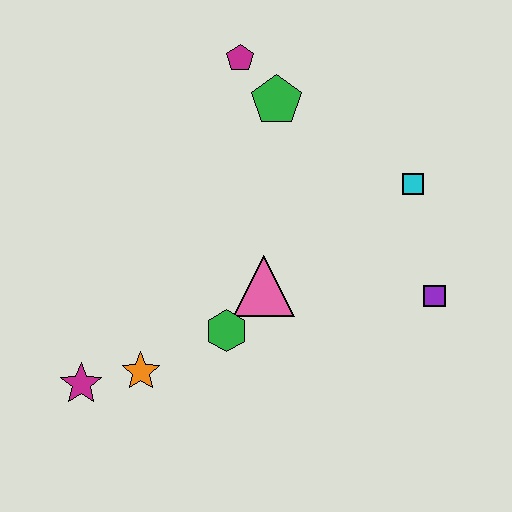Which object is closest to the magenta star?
The orange star is closest to the magenta star.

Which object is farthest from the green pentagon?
The magenta star is farthest from the green pentagon.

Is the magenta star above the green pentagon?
No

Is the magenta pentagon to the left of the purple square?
Yes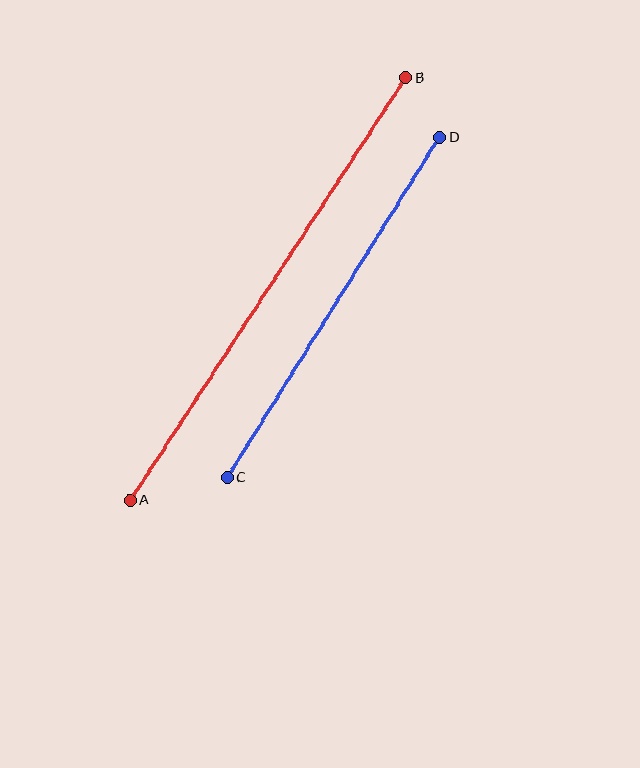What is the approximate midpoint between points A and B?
The midpoint is at approximately (268, 289) pixels.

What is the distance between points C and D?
The distance is approximately 401 pixels.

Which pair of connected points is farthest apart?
Points A and B are farthest apart.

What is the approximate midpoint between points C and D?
The midpoint is at approximately (333, 308) pixels.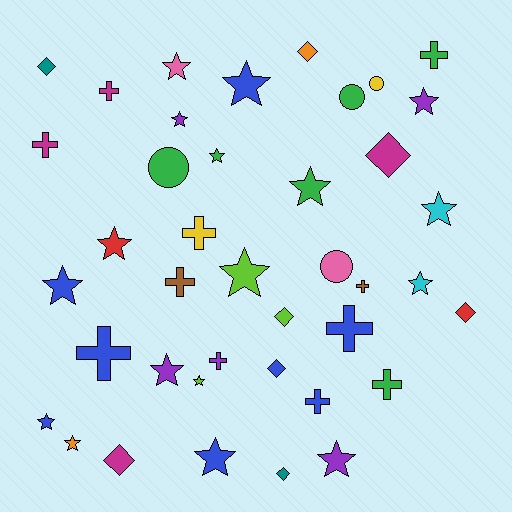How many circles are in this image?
There are 4 circles.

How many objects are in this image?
There are 40 objects.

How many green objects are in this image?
There are 6 green objects.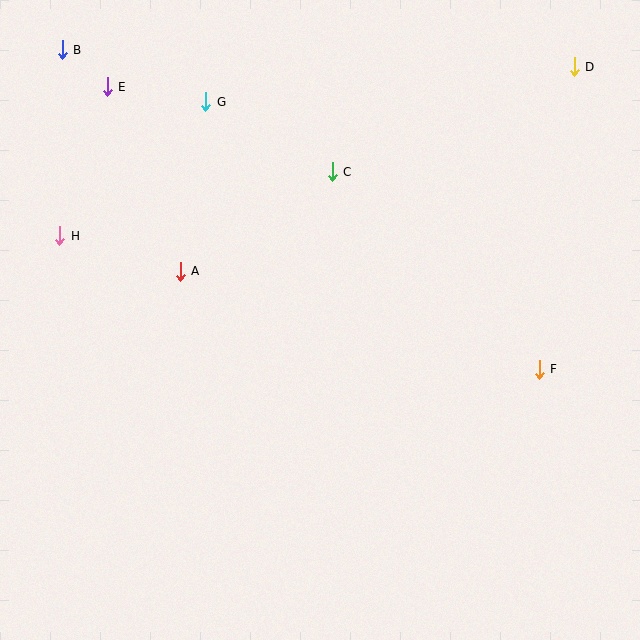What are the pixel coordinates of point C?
Point C is at (332, 172).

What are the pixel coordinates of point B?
Point B is at (62, 50).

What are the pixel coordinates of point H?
Point H is at (60, 236).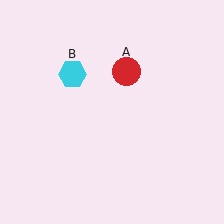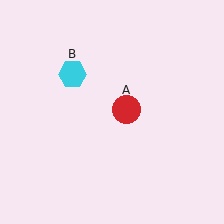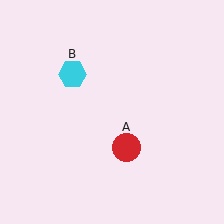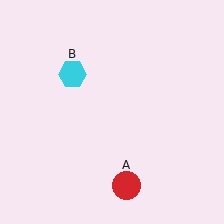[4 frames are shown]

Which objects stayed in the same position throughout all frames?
Cyan hexagon (object B) remained stationary.